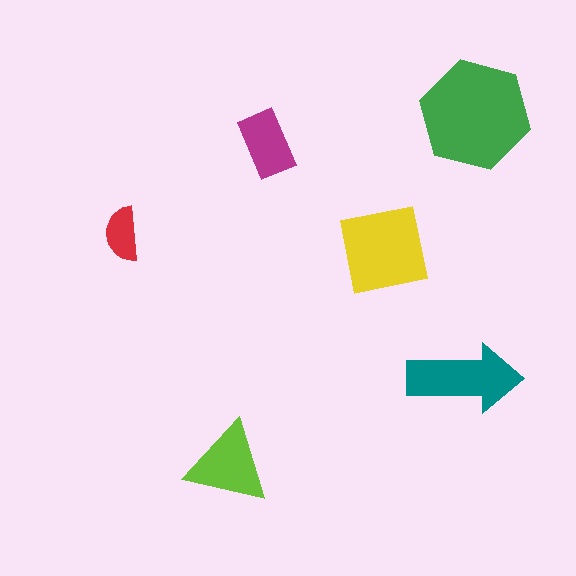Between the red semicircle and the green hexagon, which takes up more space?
The green hexagon.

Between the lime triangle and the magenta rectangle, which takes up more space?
The lime triangle.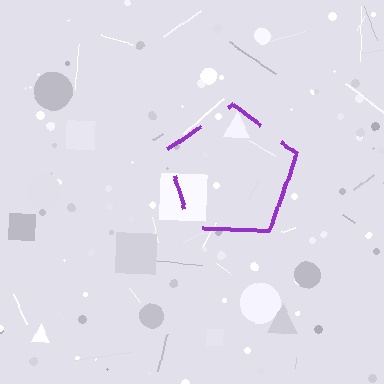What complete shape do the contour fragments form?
The contour fragments form a pentagon.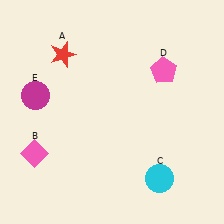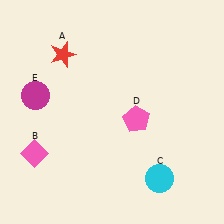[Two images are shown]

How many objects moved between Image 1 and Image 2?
1 object moved between the two images.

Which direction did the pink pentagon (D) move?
The pink pentagon (D) moved down.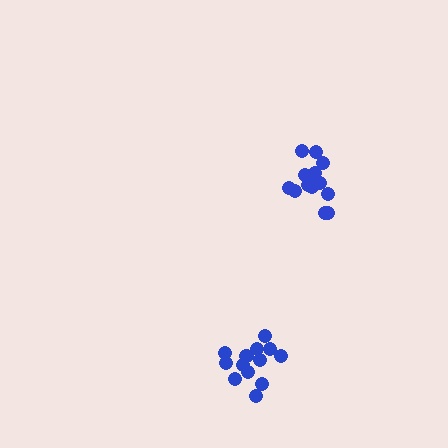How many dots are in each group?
Group 1: 14 dots, Group 2: 13 dots (27 total).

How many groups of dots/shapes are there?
There are 2 groups.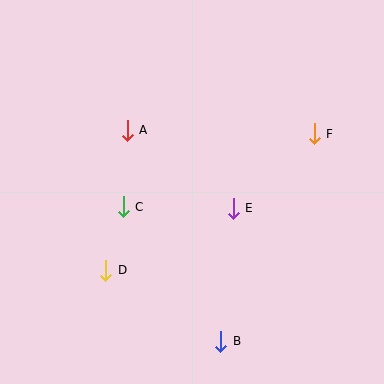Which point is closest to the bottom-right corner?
Point B is closest to the bottom-right corner.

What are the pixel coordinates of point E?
Point E is at (233, 208).